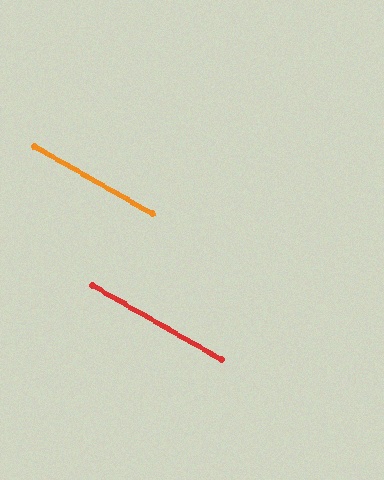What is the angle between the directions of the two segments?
Approximately 0 degrees.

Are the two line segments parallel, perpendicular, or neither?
Parallel — their directions differ by only 0.4°.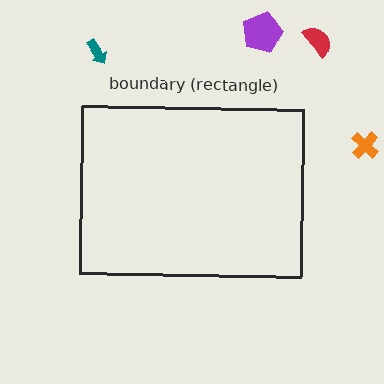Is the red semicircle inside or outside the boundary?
Outside.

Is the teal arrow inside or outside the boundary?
Outside.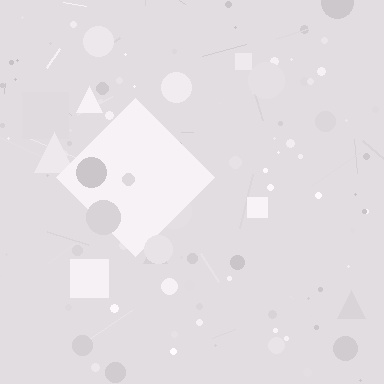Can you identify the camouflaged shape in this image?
The camouflaged shape is a diamond.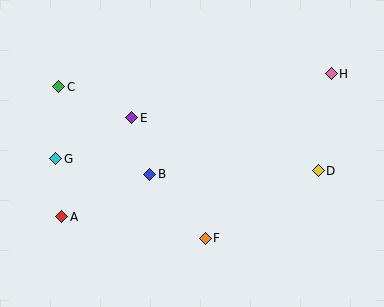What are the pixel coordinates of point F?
Point F is at (205, 238).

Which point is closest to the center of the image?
Point B at (150, 174) is closest to the center.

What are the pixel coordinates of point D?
Point D is at (318, 171).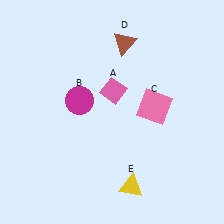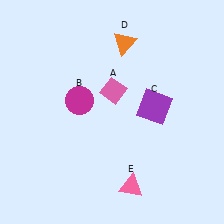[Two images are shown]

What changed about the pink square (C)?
In Image 1, C is pink. In Image 2, it changed to purple.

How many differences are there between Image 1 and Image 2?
There are 3 differences between the two images.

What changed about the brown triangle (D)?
In Image 1, D is brown. In Image 2, it changed to orange.